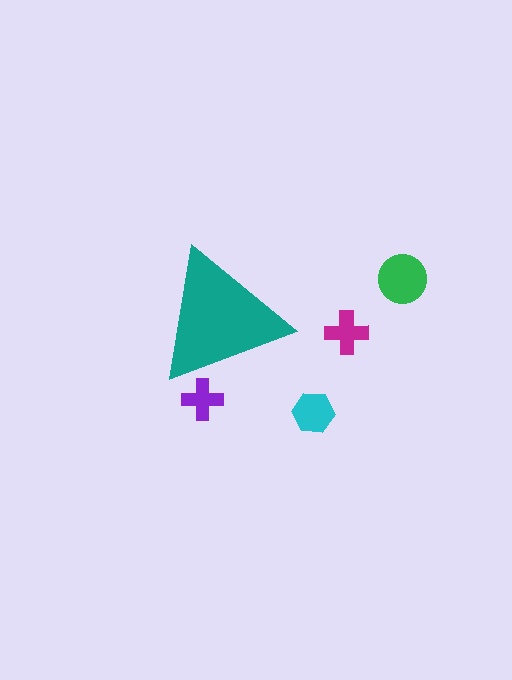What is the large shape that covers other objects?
A teal triangle.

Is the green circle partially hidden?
No, the green circle is fully visible.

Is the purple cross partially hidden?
Yes, the purple cross is partially hidden behind the teal triangle.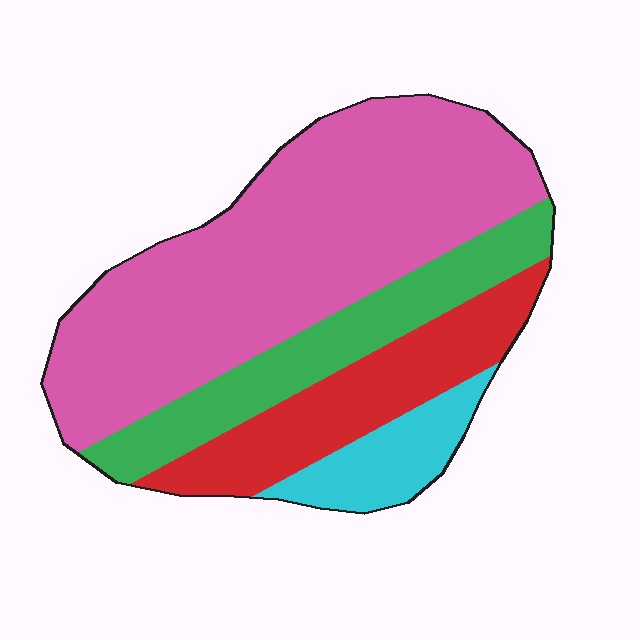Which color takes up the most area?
Pink, at roughly 55%.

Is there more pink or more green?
Pink.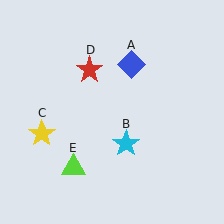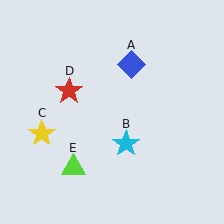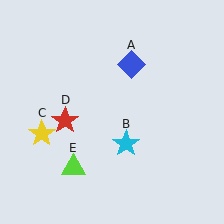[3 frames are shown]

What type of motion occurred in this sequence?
The red star (object D) rotated counterclockwise around the center of the scene.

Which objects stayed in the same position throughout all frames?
Blue diamond (object A) and cyan star (object B) and yellow star (object C) and lime triangle (object E) remained stationary.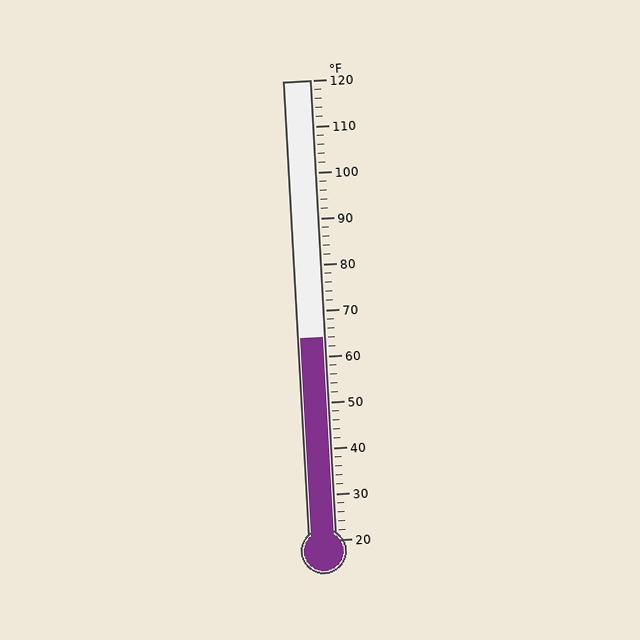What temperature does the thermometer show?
The thermometer shows approximately 64°F.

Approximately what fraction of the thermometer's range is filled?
The thermometer is filled to approximately 45% of its range.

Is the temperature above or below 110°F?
The temperature is below 110°F.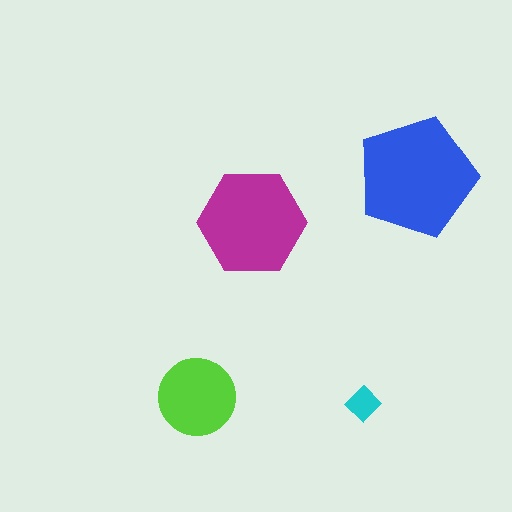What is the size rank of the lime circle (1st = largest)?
3rd.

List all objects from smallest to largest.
The cyan diamond, the lime circle, the magenta hexagon, the blue pentagon.